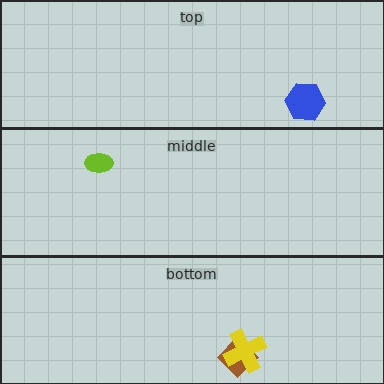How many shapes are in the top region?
1.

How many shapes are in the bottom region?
2.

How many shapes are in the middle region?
1.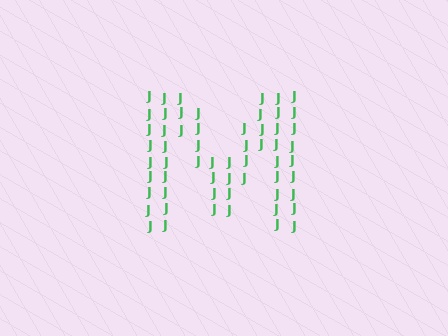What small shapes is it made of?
It is made of small letter J's.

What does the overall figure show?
The overall figure shows the letter M.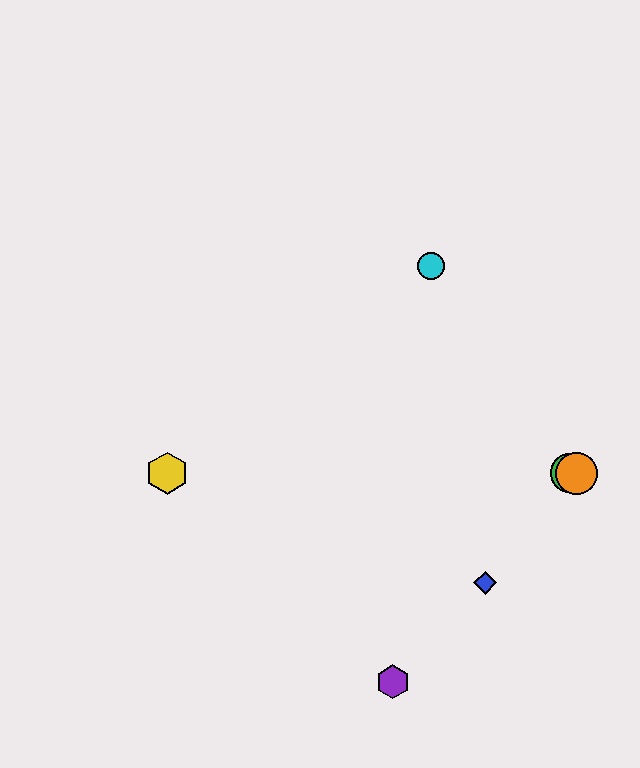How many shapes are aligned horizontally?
4 shapes (the red circle, the green circle, the yellow hexagon, the orange circle) are aligned horizontally.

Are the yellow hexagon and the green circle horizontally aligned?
Yes, both are at y≈473.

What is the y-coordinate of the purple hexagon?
The purple hexagon is at y≈682.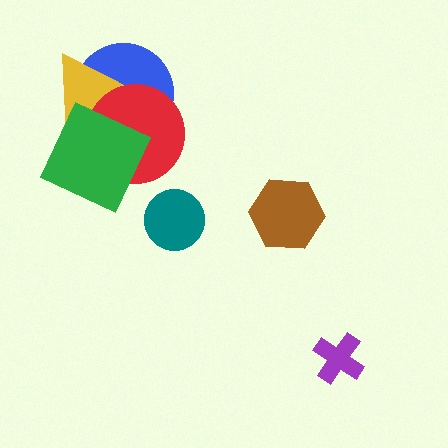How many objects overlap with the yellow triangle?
3 objects overlap with the yellow triangle.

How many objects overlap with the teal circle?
0 objects overlap with the teal circle.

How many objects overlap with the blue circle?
3 objects overlap with the blue circle.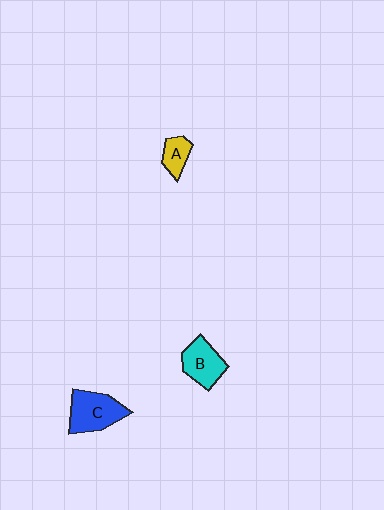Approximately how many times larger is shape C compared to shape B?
Approximately 1.2 times.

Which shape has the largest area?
Shape C (blue).